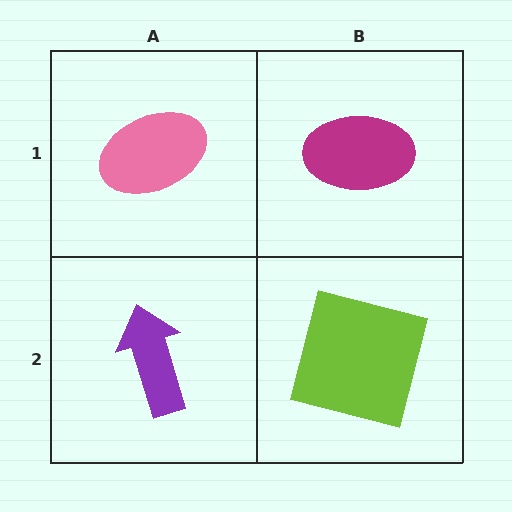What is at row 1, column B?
A magenta ellipse.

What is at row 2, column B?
A lime square.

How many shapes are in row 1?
2 shapes.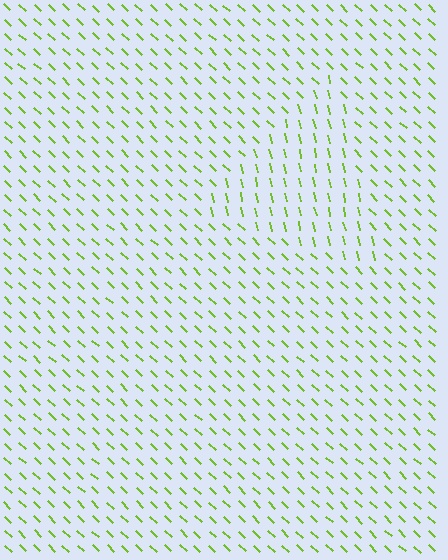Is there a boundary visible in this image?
Yes, there is a texture boundary formed by a change in line orientation.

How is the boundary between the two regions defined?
The boundary is defined purely by a change in line orientation (approximately 34 degrees difference). All lines are the same color and thickness.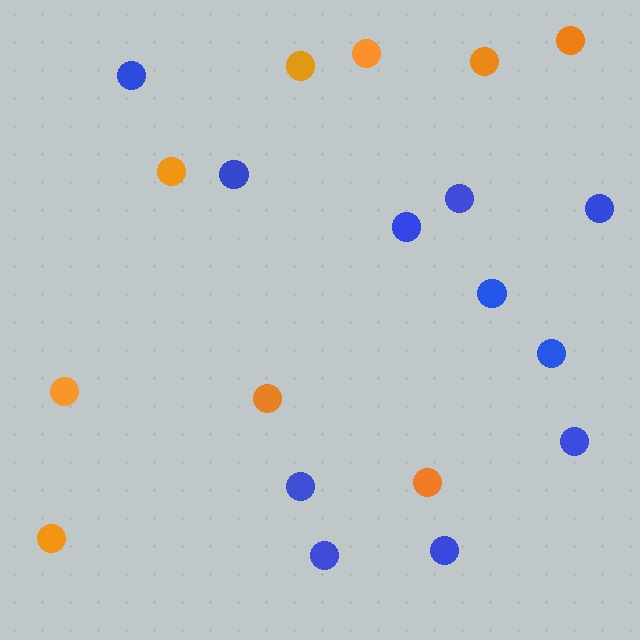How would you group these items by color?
There are 2 groups: one group of orange circles (9) and one group of blue circles (11).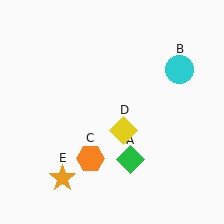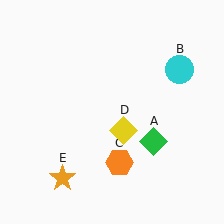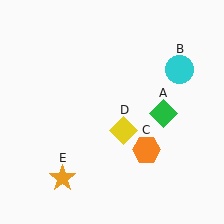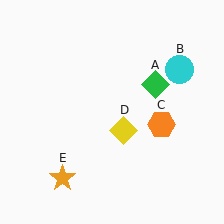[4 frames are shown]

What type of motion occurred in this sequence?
The green diamond (object A), orange hexagon (object C) rotated counterclockwise around the center of the scene.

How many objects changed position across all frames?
2 objects changed position: green diamond (object A), orange hexagon (object C).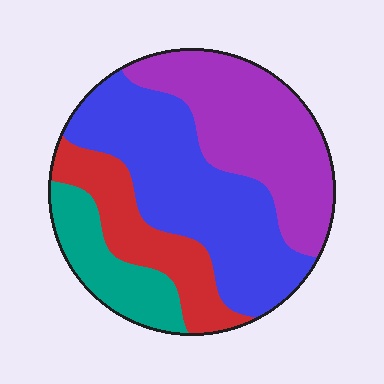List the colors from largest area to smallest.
From largest to smallest: blue, purple, red, teal.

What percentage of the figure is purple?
Purple takes up between a quarter and a half of the figure.